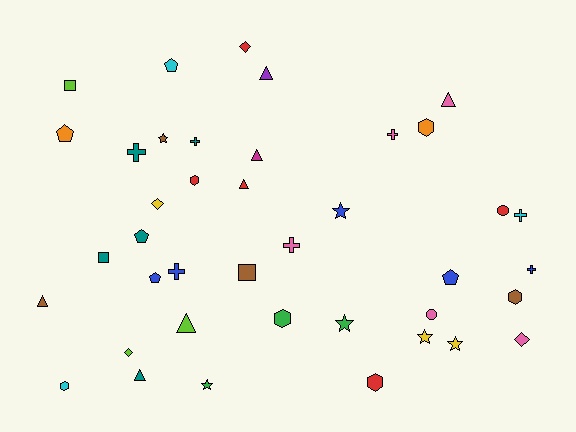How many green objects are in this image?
There are 3 green objects.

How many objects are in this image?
There are 40 objects.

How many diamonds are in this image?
There are 4 diamonds.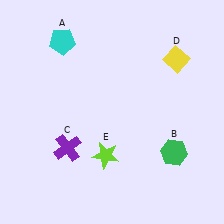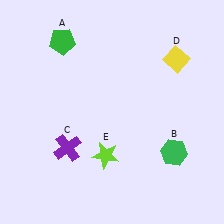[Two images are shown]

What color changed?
The pentagon (A) changed from cyan in Image 1 to green in Image 2.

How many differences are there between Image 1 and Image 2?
There is 1 difference between the two images.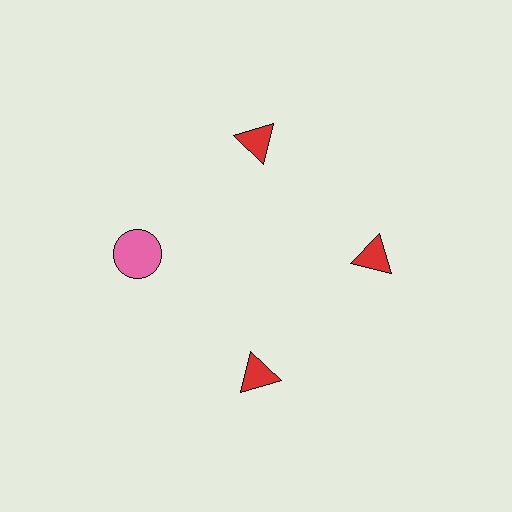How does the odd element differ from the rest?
It differs in both color (pink instead of red) and shape (circle instead of triangle).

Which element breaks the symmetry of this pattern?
The pink circle at roughly the 9 o'clock position breaks the symmetry. All other shapes are red triangles.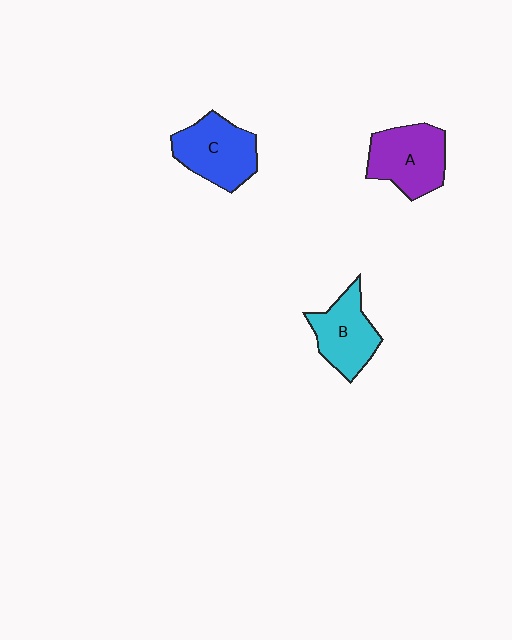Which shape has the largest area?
Shape A (purple).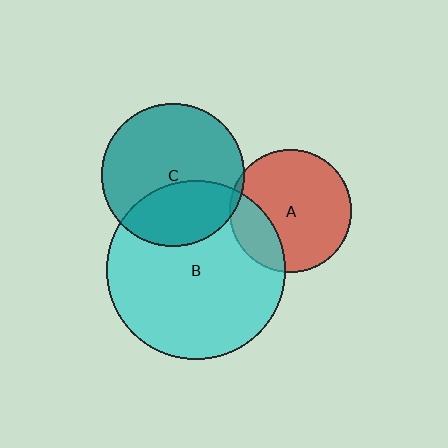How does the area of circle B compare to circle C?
Approximately 1.6 times.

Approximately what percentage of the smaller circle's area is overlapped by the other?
Approximately 35%.